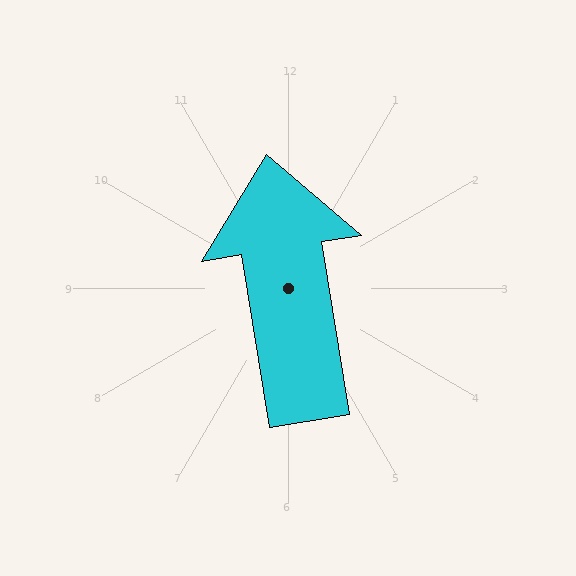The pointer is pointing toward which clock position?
Roughly 12 o'clock.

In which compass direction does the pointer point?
North.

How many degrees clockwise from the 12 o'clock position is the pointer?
Approximately 351 degrees.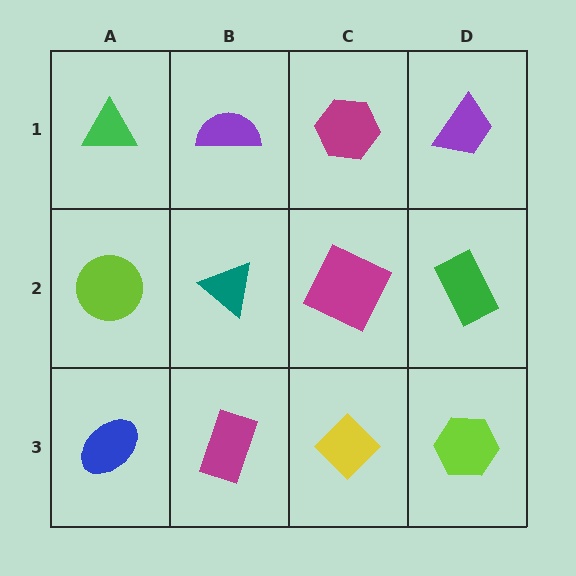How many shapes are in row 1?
4 shapes.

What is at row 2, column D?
A green rectangle.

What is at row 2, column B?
A teal triangle.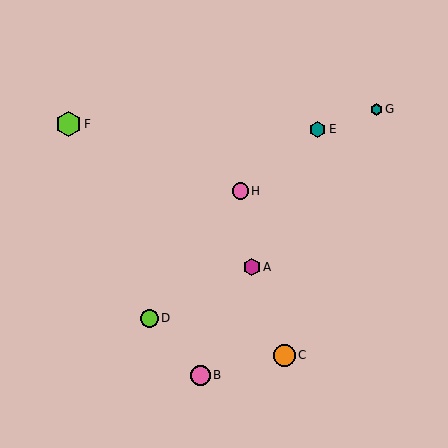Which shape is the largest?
The lime hexagon (labeled F) is the largest.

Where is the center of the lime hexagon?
The center of the lime hexagon is at (69, 124).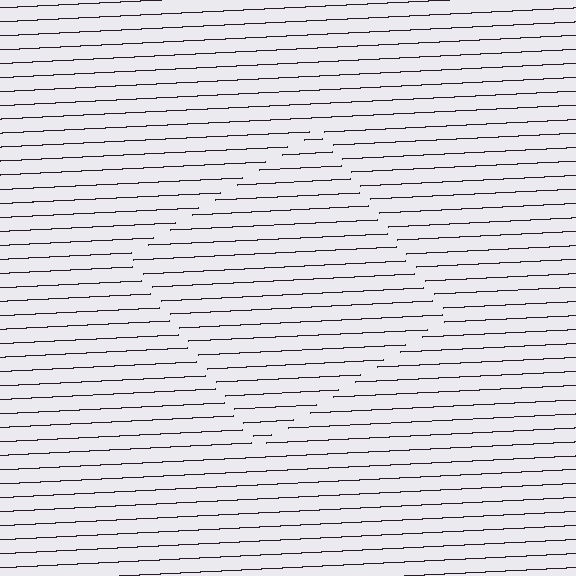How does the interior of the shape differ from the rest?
The interior of the shape contains the same grating, shifted by half a period — the contour is defined by the phase discontinuity where line-ends from the inner and outer gratings abut.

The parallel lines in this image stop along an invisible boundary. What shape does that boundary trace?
An illusory square. The interior of the shape contains the same grating, shifted by half a period — the contour is defined by the phase discontinuity where line-ends from the inner and outer gratings abut.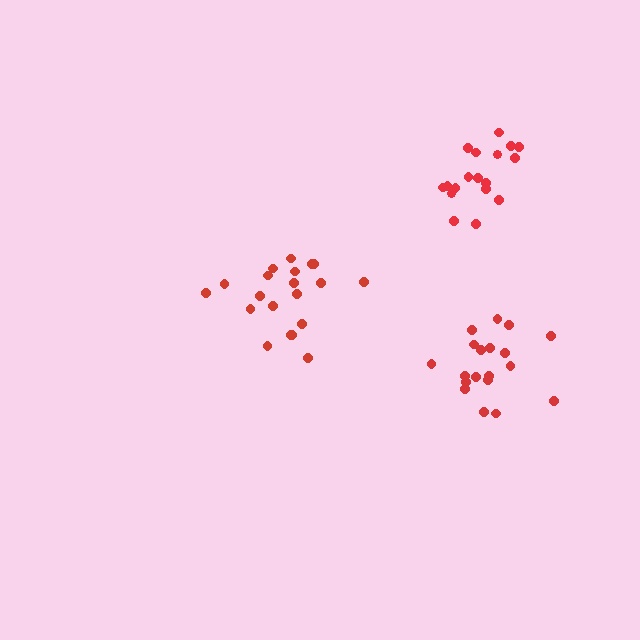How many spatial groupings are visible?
There are 3 spatial groupings.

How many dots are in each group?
Group 1: 18 dots, Group 2: 19 dots, Group 3: 20 dots (57 total).